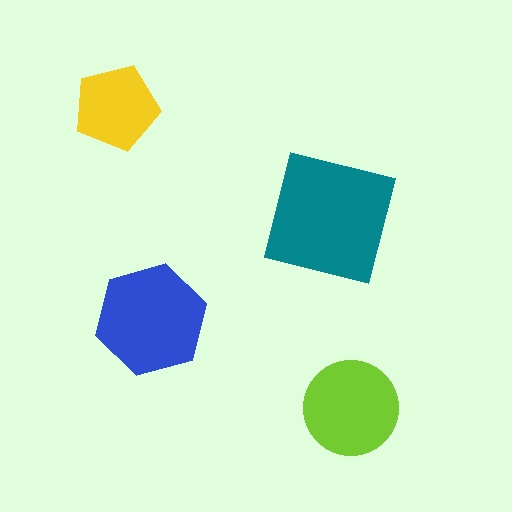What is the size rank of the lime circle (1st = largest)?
3rd.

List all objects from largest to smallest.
The teal square, the blue hexagon, the lime circle, the yellow pentagon.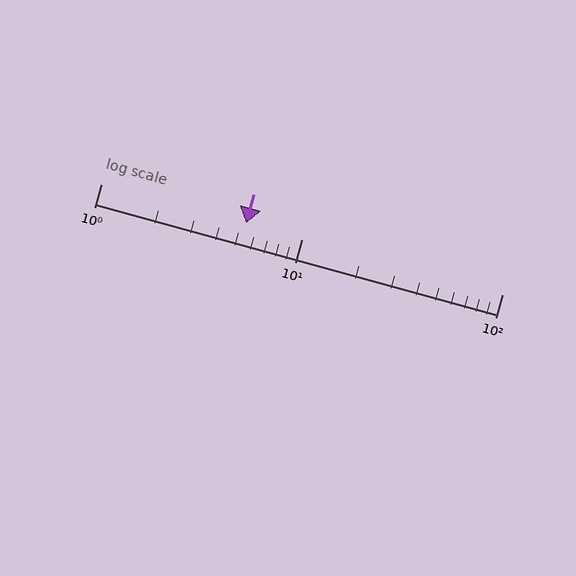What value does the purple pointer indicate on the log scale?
The pointer indicates approximately 5.3.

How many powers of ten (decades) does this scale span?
The scale spans 2 decades, from 1 to 100.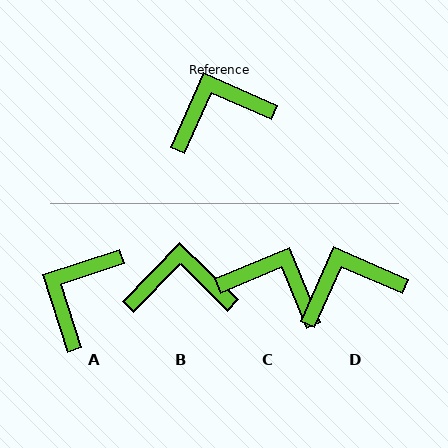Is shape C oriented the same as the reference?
No, it is off by about 43 degrees.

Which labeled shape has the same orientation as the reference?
D.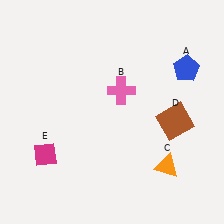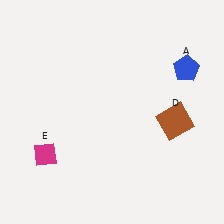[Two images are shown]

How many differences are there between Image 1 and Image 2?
There are 2 differences between the two images.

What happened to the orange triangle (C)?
The orange triangle (C) was removed in Image 2. It was in the bottom-right area of Image 1.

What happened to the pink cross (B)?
The pink cross (B) was removed in Image 2. It was in the top-right area of Image 1.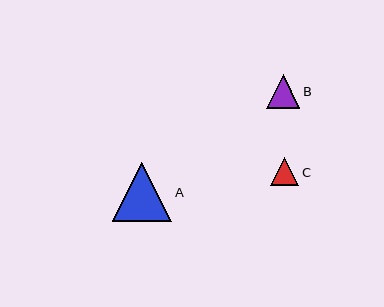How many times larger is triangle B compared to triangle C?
Triangle B is approximately 1.2 times the size of triangle C.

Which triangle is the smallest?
Triangle C is the smallest with a size of approximately 28 pixels.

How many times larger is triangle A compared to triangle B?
Triangle A is approximately 1.8 times the size of triangle B.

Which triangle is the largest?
Triangle A is the largest with a size of approximately 59 pixels.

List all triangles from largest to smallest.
From largest to smallest: A, B, C.